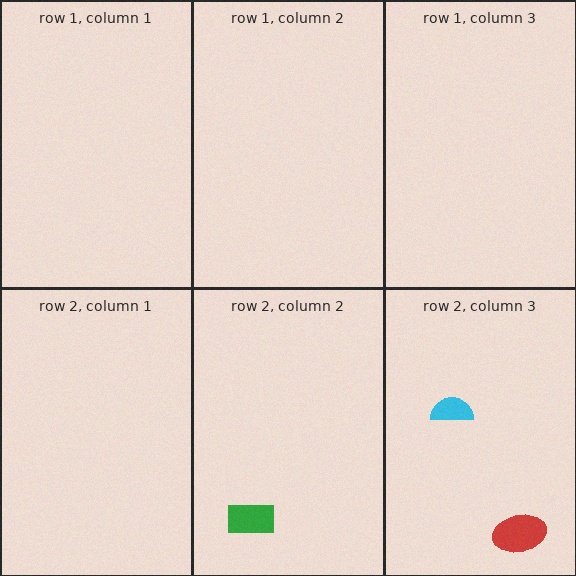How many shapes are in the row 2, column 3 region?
2.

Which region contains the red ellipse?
The row 2, column 3 region.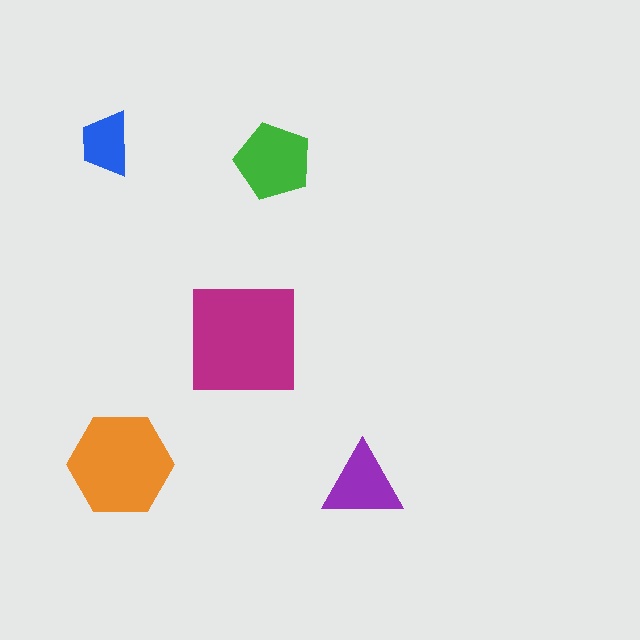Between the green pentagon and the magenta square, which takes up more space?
The magenta square.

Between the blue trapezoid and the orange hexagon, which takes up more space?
The orange hexagon.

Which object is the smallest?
The blue trapezoid.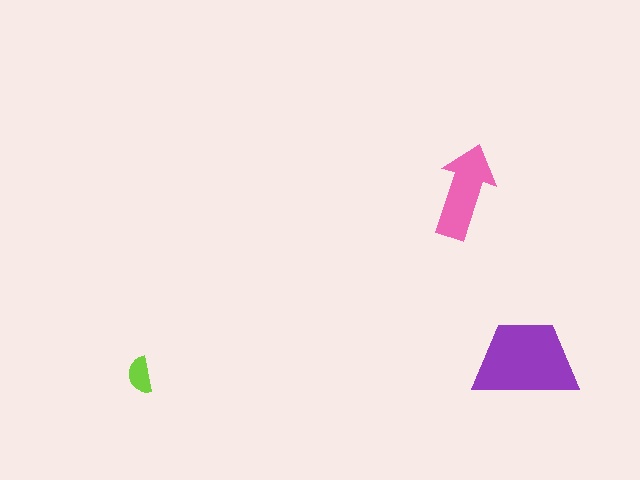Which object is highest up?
The pink arrow is topmost.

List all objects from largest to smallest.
The purple trapezoid, the pink arrow, the lime semicircle.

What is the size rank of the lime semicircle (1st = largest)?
3rd.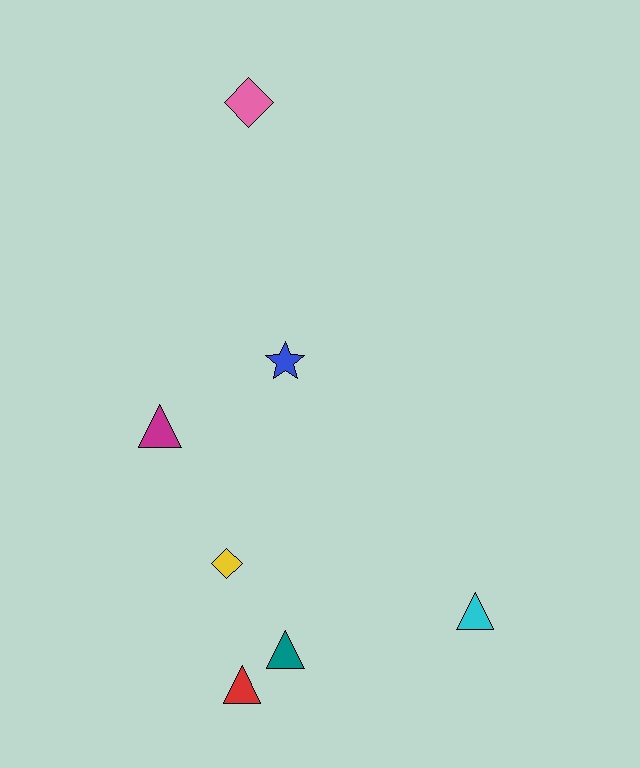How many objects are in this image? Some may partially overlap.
There are 7 objects.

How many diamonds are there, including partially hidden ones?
There are 2 diamonds.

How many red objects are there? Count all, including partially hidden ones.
There is 1 red object.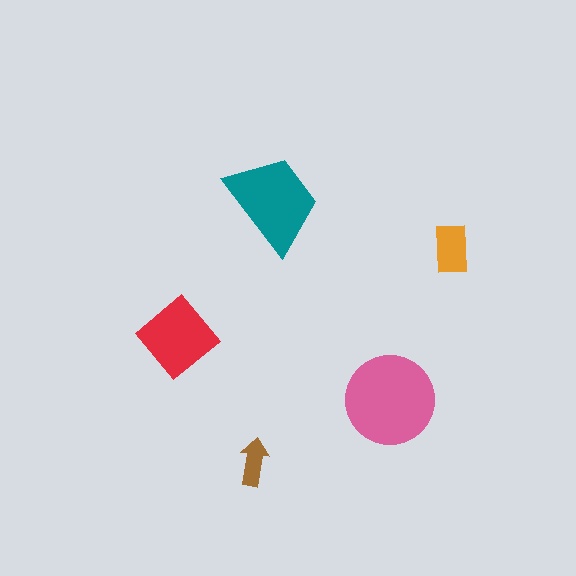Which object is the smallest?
The brown arrow.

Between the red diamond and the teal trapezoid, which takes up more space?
The teal trapezoid.